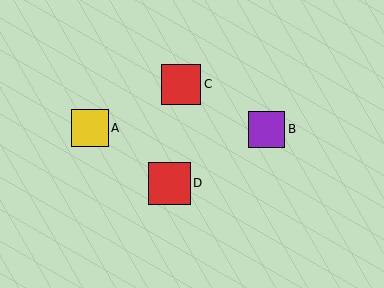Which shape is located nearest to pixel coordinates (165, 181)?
The red square (labeled D) at (169, 183) is nearest to that location.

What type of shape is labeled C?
Shape C is a red square.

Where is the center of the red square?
The center of the red square is at (181, 84).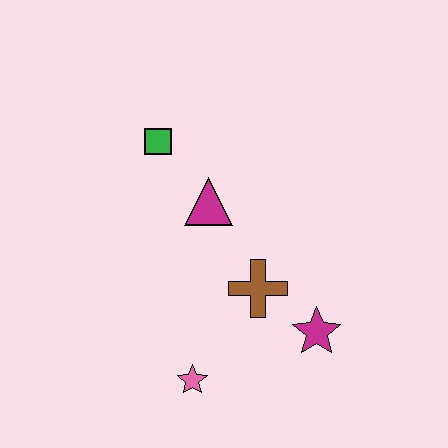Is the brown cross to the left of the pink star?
No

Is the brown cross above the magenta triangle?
No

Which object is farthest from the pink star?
The green square is farthest from the pink star.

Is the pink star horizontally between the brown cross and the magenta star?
No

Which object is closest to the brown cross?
The magenta star is closest to the brown cross.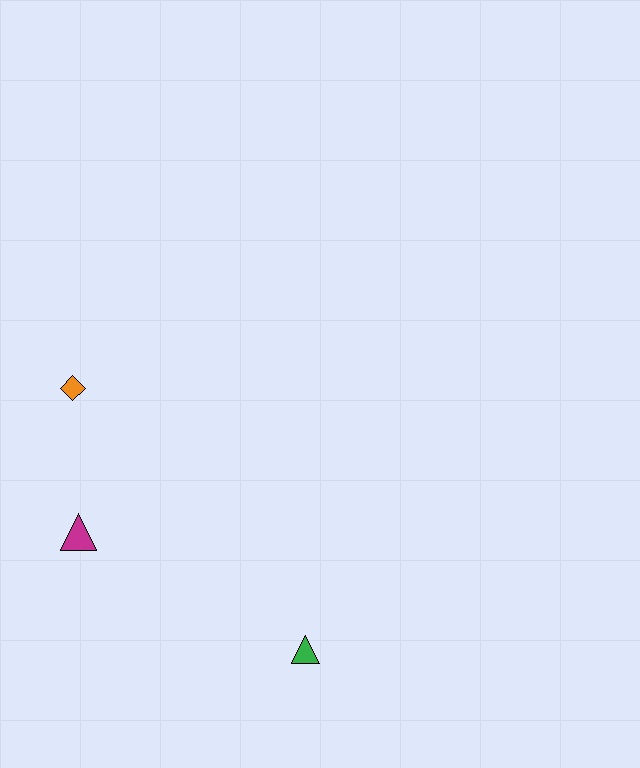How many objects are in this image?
There are 3 objects.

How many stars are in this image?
There are no stars.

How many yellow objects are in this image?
There are no yellow objects.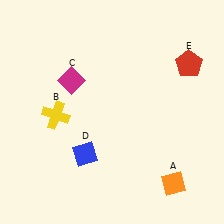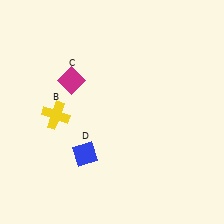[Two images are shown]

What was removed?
The orange diamond (A), the red pentagon (E) were removed in Image 2.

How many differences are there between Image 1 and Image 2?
There are 2 differences between the two images.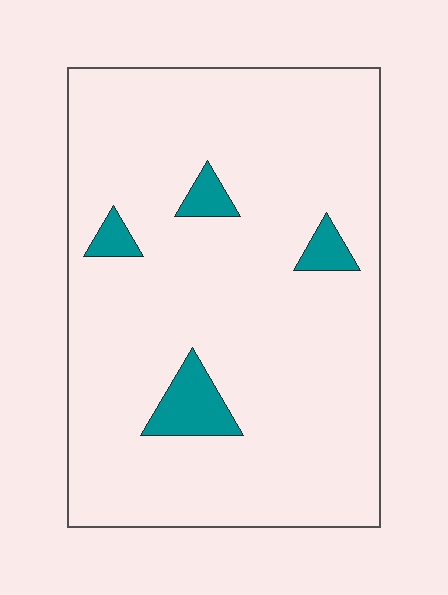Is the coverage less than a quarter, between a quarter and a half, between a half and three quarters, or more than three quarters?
Less than a quarter.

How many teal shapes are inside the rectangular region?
4.